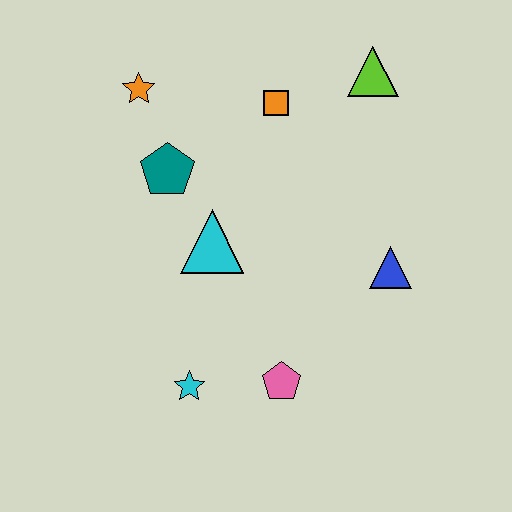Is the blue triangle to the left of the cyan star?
No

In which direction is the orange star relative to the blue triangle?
The orange star is to the left of the blue triangle.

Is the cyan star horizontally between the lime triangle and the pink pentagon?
No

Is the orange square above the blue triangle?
Yes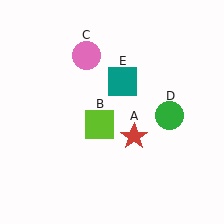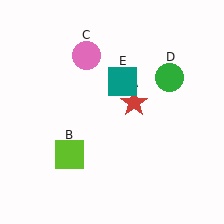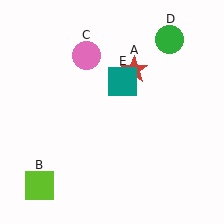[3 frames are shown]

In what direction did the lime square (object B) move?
The lime square (object B) moved down and to the left.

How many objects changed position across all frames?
3 objects changed position: red star (object A), lime square (object B), green circle (object D).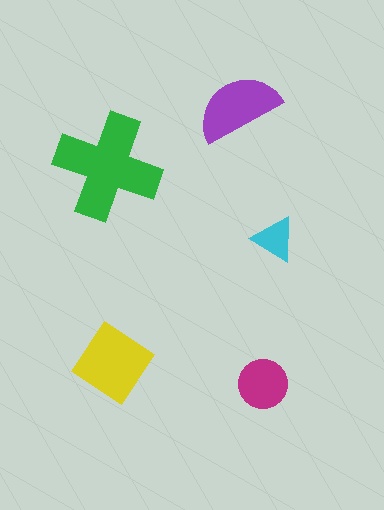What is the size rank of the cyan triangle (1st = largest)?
5th.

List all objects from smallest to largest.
The cyan triangle, the magenta circle, the purple semicircle, the yellow diamond, the green cross.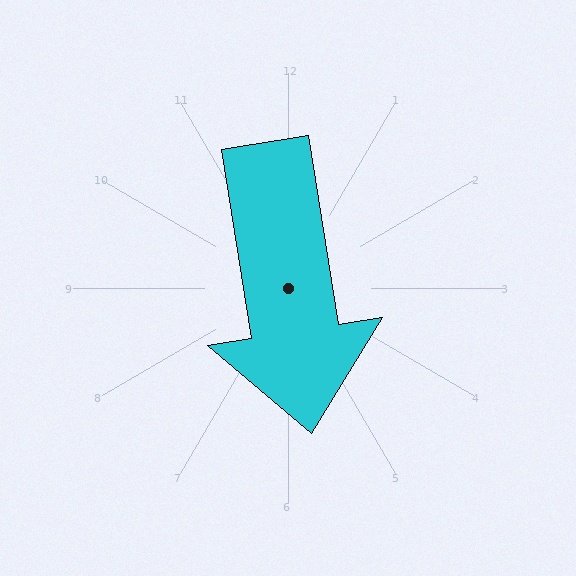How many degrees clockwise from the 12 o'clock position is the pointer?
Approximately 171 degrees.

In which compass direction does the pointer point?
South.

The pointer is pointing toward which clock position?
Roughly 6 o'clock.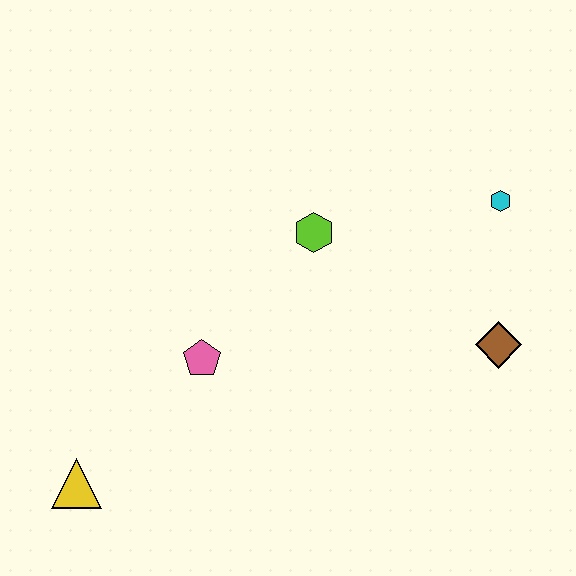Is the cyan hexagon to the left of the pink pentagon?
No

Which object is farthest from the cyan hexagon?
The yellow triangle is farthest from the cyan hexagon.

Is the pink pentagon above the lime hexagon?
No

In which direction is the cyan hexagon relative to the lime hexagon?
The cyan hexagon is to the right of the lime hexagon.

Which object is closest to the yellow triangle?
The pink pentagon is closest to the yellow triangle.